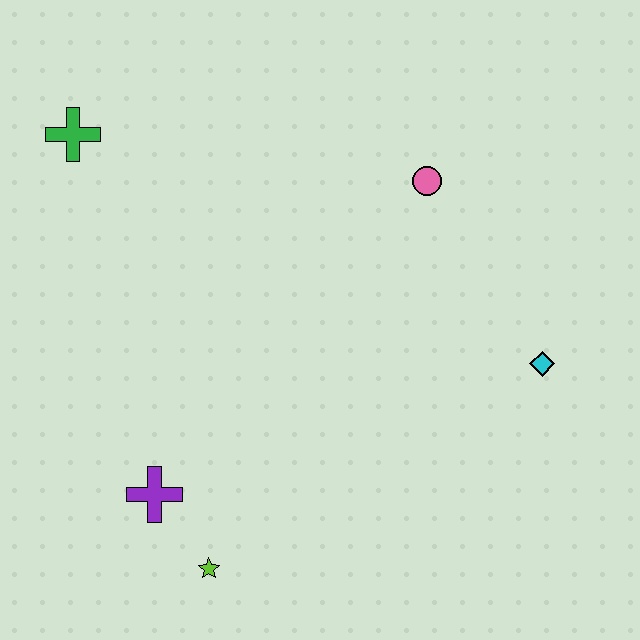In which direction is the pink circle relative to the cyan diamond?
The pink circle is above the cyan diamond.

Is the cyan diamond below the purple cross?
No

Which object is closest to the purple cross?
The lime star is closest to the purple cross.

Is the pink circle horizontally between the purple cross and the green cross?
No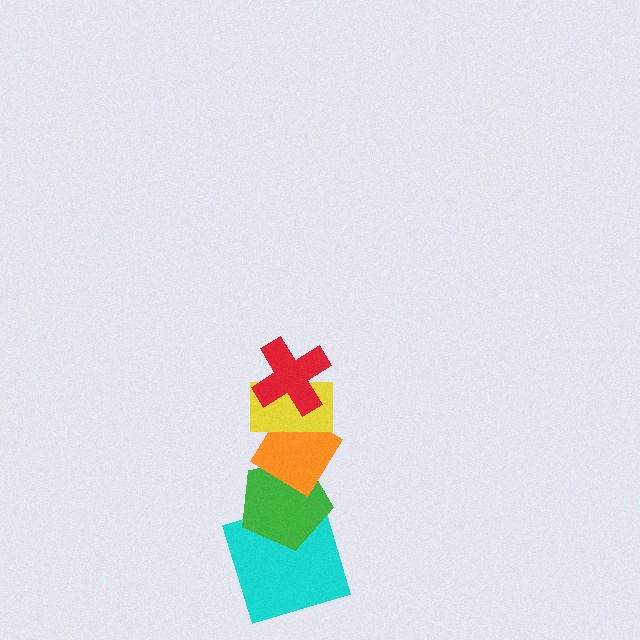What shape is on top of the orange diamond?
The yellow rectangle is on top of the orange diamond.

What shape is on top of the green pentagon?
The orange diamond is on top of the green pentagon.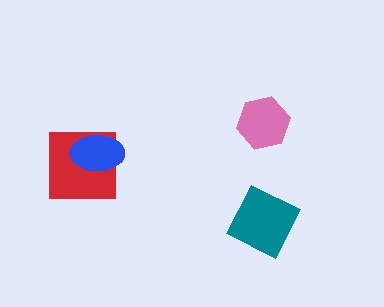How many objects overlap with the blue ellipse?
1 object overlaps with the blue ellipse.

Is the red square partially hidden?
Yes, it is partially covered by another shape.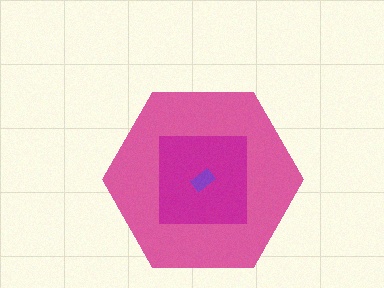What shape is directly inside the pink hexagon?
The magenta square.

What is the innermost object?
The purple rectangle.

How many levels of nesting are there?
3.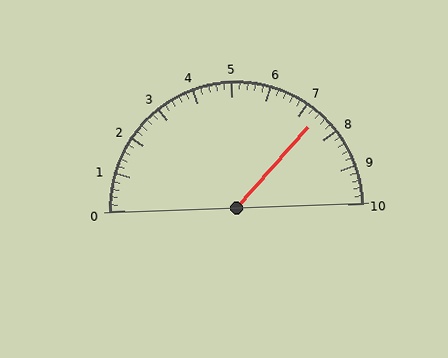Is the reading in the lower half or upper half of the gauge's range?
The reading is in the upper half of the range (0 to 10).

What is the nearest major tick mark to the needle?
The nearest major tick mark is 7.